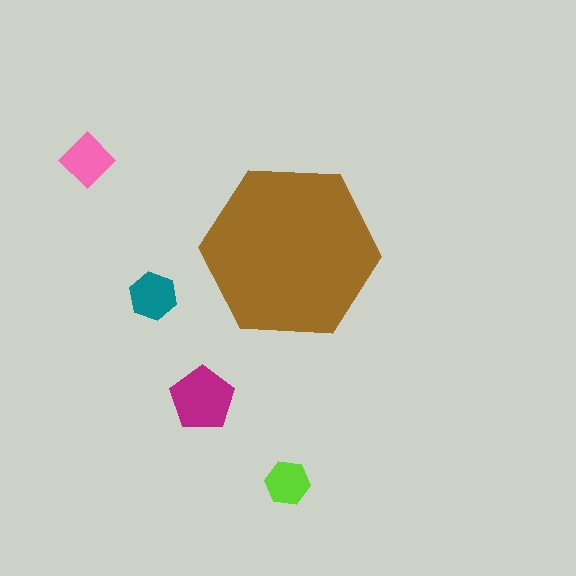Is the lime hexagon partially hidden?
No, the lime hexagon is fully visible.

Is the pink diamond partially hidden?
No, the pink diamond is fully visible.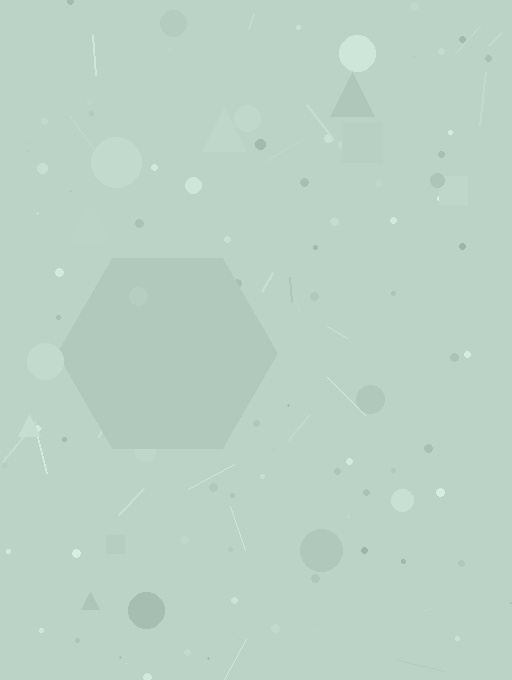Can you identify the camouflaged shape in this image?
The camouflaged shape is a hexagon.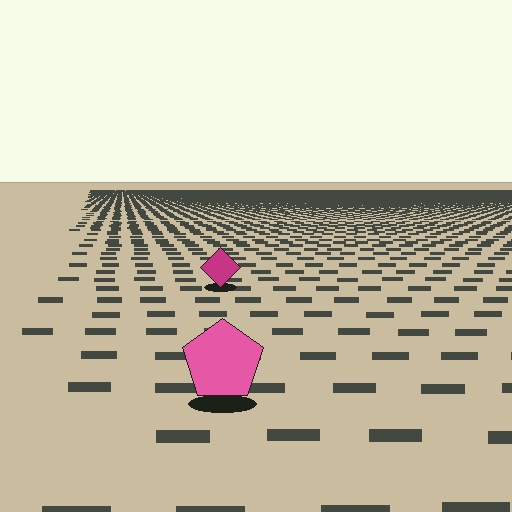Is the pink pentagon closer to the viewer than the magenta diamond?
Yes. The pink pentagon is closer — you can tell from the texture gradient: the ground texture is coarser near it.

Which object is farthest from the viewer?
The magenta diamond is farthest from the viewer. It appears smaller and the ground texture around it is denser.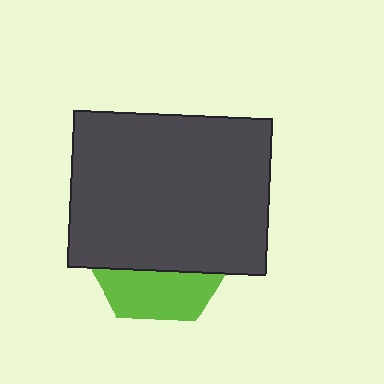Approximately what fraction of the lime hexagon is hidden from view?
Roughly 69% of the lime hexagon is hidden behind the dark gray rectangle.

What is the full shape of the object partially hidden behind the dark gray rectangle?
The partially hidden object is a lime hexagon.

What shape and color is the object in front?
The object in front is a dark gray rectangle.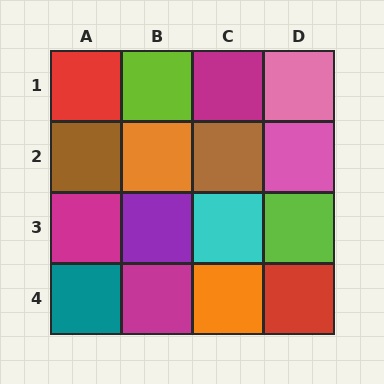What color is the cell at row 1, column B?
Lime.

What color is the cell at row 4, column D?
Red.